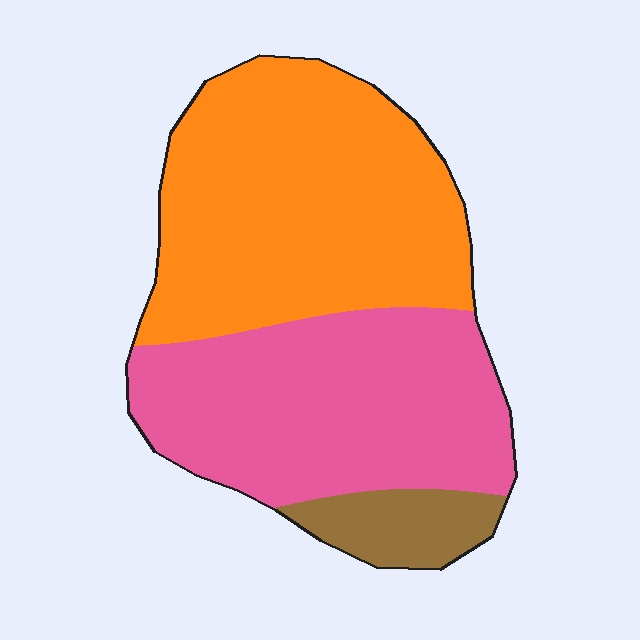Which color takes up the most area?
Orange, at roughly 50%.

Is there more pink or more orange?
Orange.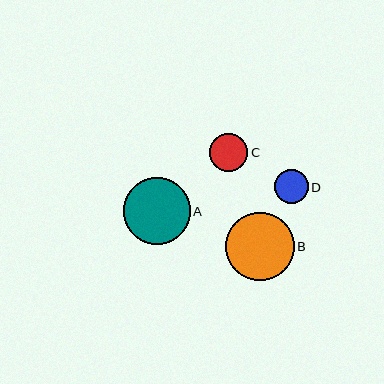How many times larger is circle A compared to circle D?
Circle A is approximately 2.0 times the size of circle D.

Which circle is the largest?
Circle B is the largest with a size of approximately 69 pixels.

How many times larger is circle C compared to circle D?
Circle C is approximately 1.1 times the size of circle D.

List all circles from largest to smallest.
From largest to smallest: B, A, C, D.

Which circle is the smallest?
Circle D is the smallest with a size of approximately 34 pixels.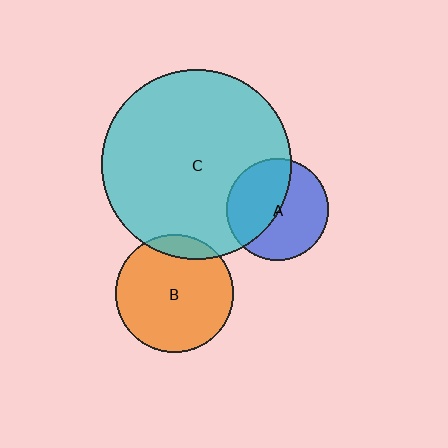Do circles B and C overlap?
Yes.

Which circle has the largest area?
Circle C (cyan).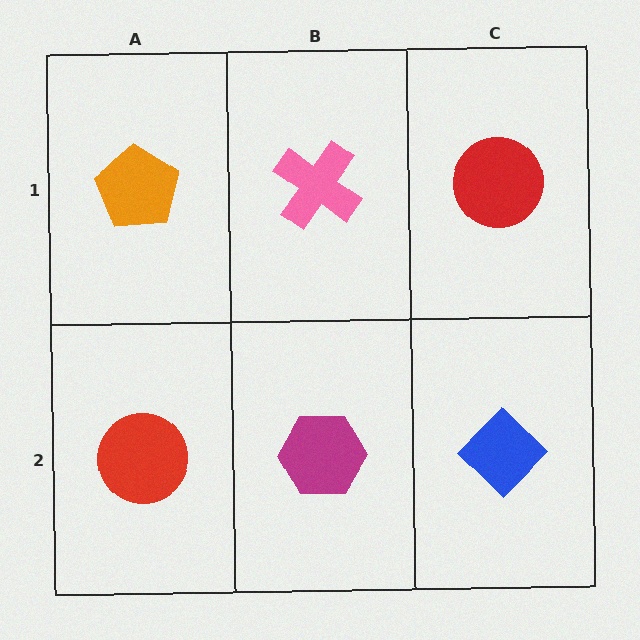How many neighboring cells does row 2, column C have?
2.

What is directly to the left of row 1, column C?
A pink cross.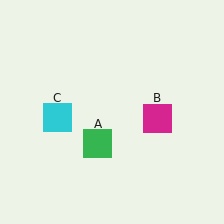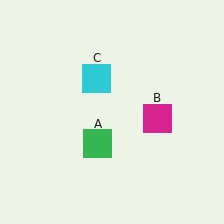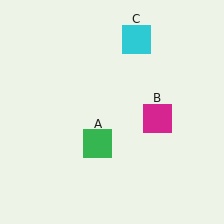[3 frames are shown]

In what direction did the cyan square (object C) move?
The cyan square (object C) moved up and to the right.